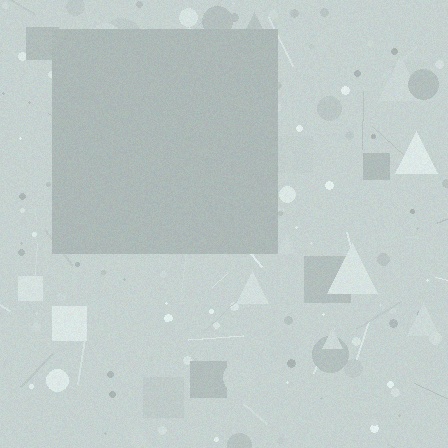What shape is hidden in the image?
A square is hidden in the image.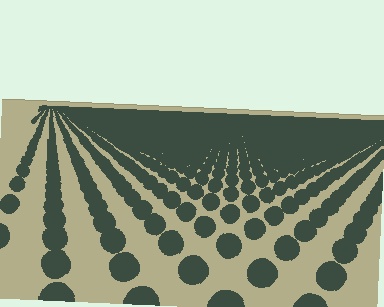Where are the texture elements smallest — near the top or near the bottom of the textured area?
Near the top.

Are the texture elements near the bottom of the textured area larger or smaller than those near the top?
Larger. Near the bottom, elements are closer to the viewer and appear at a bigger on-screen size.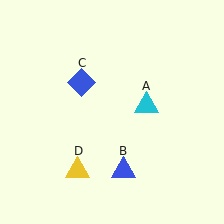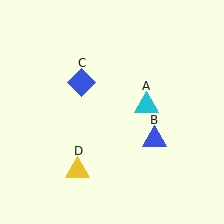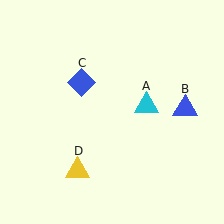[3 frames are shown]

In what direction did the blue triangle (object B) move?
The blue triangle (object B) moved up and to the right.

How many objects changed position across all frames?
1 object changed position: blue triangle (object B).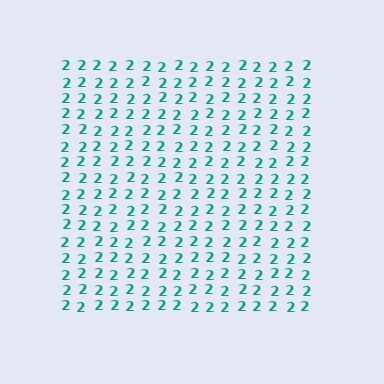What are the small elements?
The small elements are digit 2's.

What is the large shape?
The large shape is a square.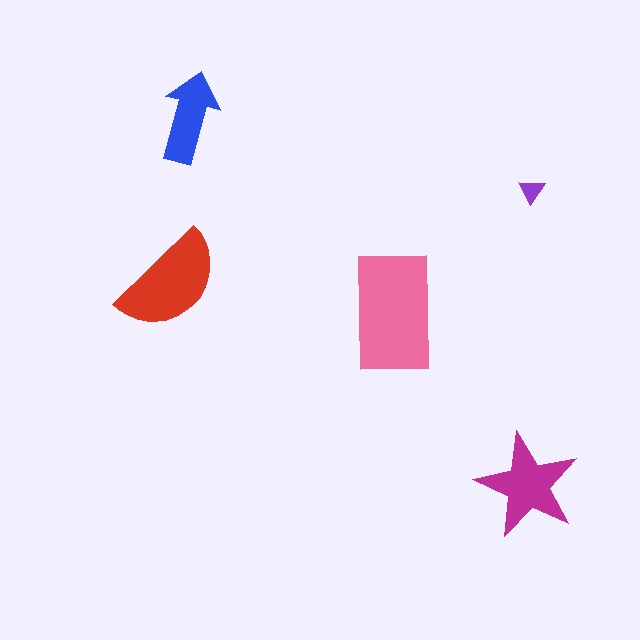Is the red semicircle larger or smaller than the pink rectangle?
Smaller.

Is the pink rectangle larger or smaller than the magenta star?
Larger.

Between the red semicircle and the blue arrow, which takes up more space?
The red semicircle.